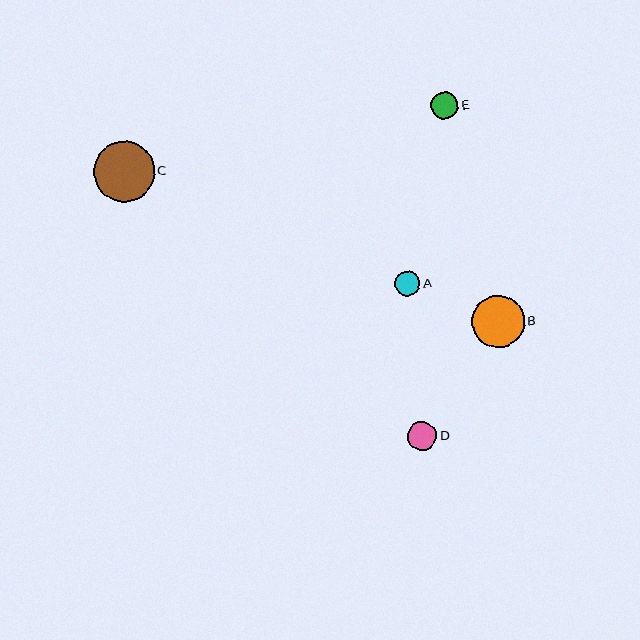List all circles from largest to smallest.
From largest to smallest: C, B, D, E, A.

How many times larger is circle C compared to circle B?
Circle C is approximately 1.2 times the size of circle B.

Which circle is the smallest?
Circle A is the smallest with a size of approximately 26 pixels.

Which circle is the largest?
Circle C is the largest with a size of approximately 60 pixels.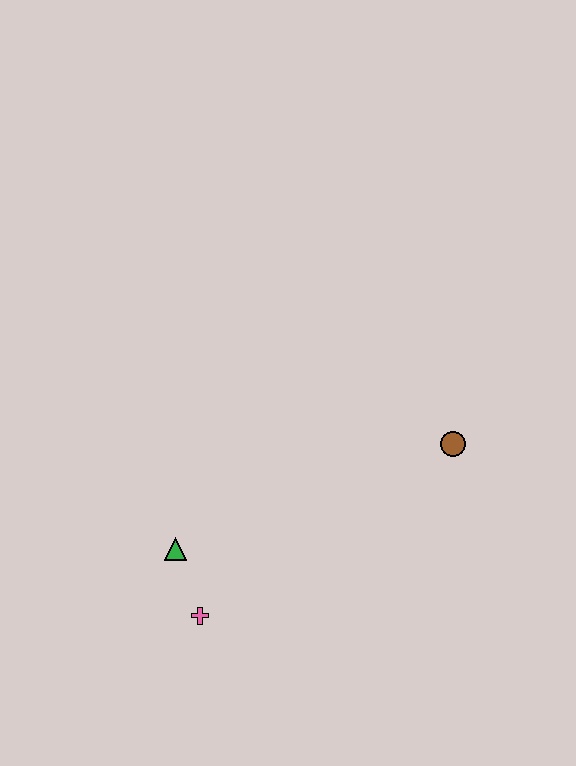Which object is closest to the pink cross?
The green triangle is closest to the pink cross.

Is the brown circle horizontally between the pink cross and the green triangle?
No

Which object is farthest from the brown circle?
The pink cross is farthest from the brown circle.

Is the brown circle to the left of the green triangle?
No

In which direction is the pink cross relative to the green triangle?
The pink cross is below the green triangle.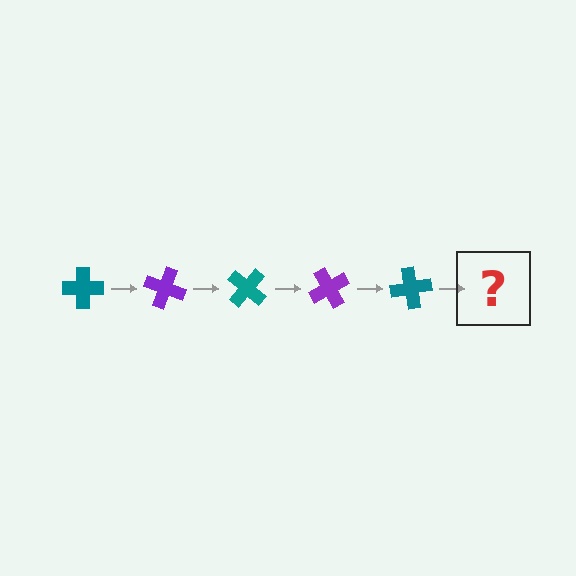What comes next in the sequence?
The next element should be a purple cross, rotated 100 degrees from the start.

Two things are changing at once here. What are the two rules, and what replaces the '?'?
The two rules are that it rotates 20 degrees each step and the color cycles through teal and purple. The '?' should be a purple cross, rotated 100 degrees from the start.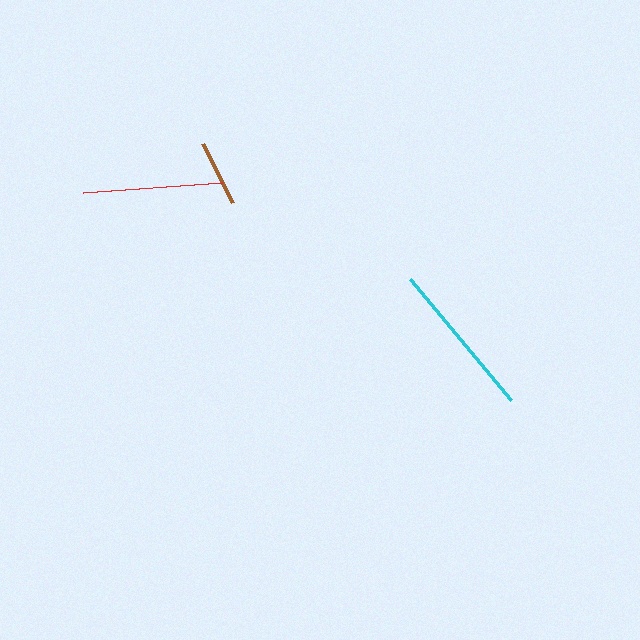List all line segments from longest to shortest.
From longest to shortest: cyan, red, brown.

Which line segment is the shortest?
The brown line is the shortest at approximately 66 pixels.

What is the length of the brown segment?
The brown segment is approximately 66 pixels long.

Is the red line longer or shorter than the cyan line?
The cyan line is longer than the red line.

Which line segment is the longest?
The cyan line is the longest at approximately 158 pixels.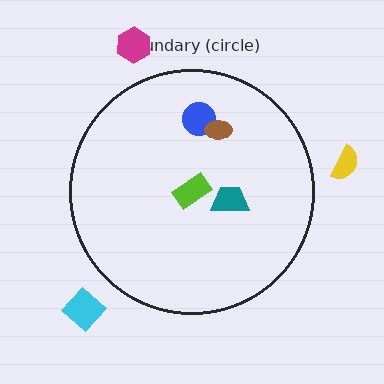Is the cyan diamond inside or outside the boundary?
Outside.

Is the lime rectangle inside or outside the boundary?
Inside.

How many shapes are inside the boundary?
4 inside, 3 outside.